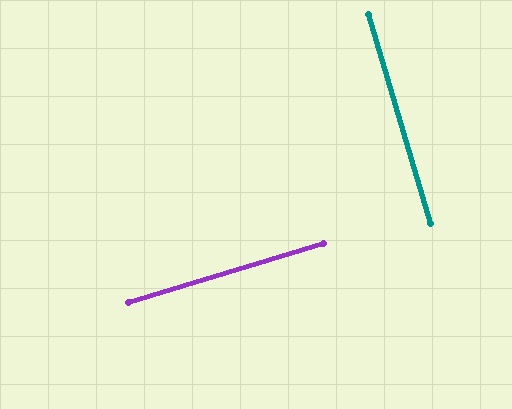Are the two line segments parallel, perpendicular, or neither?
Perpendicular — they meet at approximately 90°.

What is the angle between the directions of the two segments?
Approximately 90 degrees.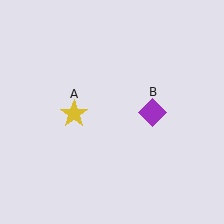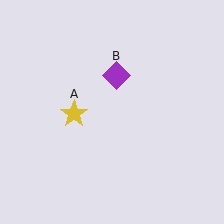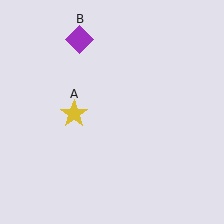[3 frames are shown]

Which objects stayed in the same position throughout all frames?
Yellow star (object A) remained stationary.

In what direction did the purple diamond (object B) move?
The purple diamond (object B) moved up and to the left.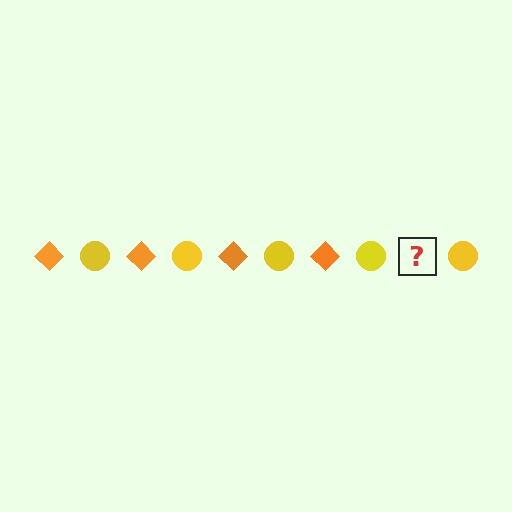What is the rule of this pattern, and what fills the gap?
The rule is that the pattern alternates between orange diamond and yellow circle. The gap should be filled with an orange diamond.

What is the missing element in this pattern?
The missing element is an orange diamond.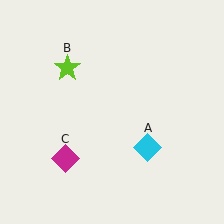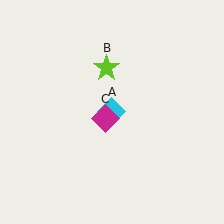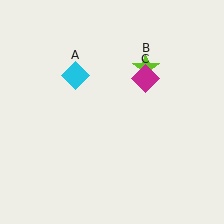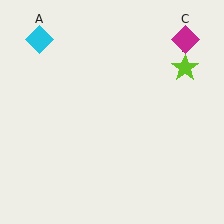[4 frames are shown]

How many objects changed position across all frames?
3 objects changed position: cyan diamond (object A), lime star (object B), magenta diamond (object C).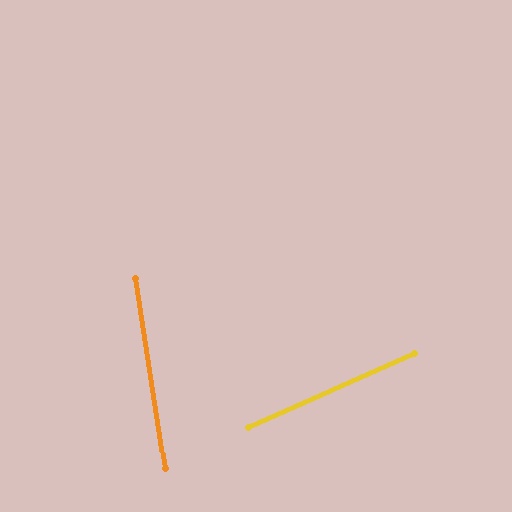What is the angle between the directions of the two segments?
Approximately 74 degrees.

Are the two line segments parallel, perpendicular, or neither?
Neither parallel nor perpendicular — they differ by about 74°.